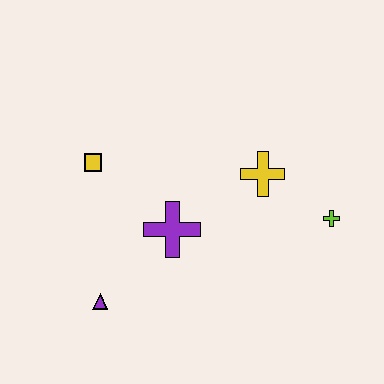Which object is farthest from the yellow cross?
The purple triangle is farthest from the yellow cross.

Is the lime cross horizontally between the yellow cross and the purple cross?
No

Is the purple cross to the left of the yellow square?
No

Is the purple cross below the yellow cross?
Yes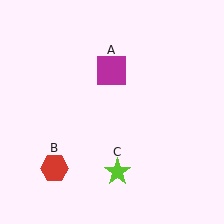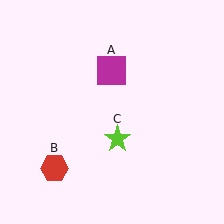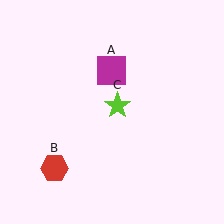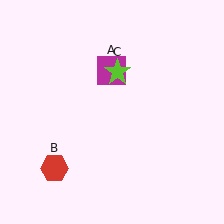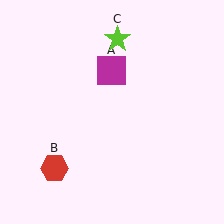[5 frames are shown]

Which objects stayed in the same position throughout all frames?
Magenta square (object A) and red hexagon (object B) remained stationary.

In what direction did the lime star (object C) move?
The lime star (object C) moved up.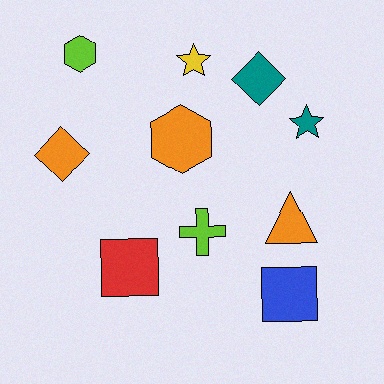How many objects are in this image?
There are 10 objects.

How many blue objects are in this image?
There is 1 blue object.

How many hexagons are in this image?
There are 2 hexagons.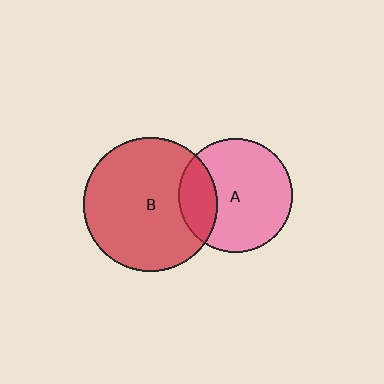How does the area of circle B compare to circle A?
Approximately 1.4 times.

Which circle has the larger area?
Circle B (red).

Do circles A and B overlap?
Yes.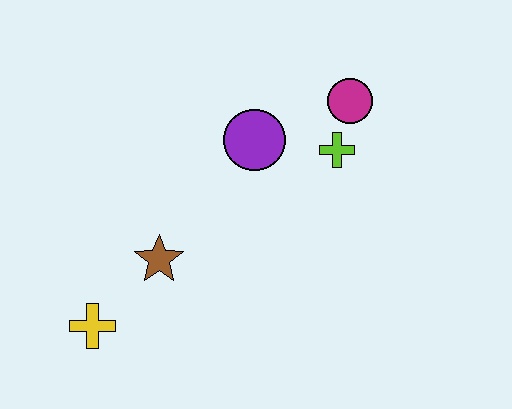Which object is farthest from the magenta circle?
The yellow cross is farthest from the magenta circle.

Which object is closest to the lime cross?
The magenta circle is closest to the lime cross.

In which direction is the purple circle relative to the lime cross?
The purple circle is to the left of the lime cross.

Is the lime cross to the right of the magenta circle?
No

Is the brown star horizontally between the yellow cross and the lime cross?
Yes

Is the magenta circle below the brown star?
No